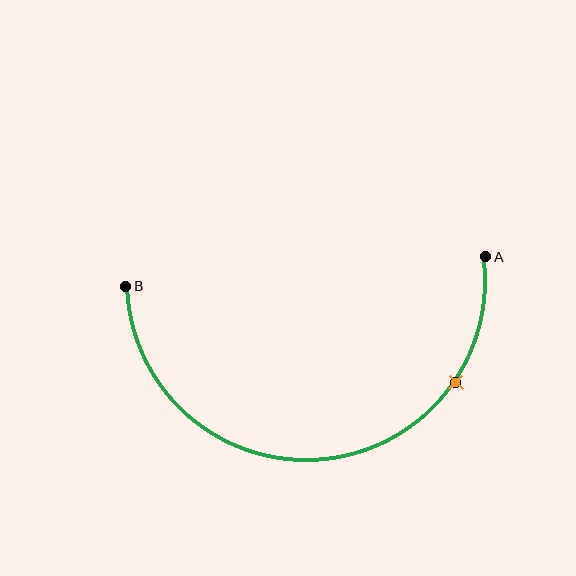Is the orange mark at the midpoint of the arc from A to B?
No. The orange mark lies on the arc but is closer to endpoint A. The arc midpoint would be at the point on the curve equidistant along the arc from both A and B.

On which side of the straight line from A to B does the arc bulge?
The arc bulges below the straight line connecting A and B.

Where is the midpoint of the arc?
The arc midpoint is the point on the curve farthest from the straight line joining A and B. It sits below that line.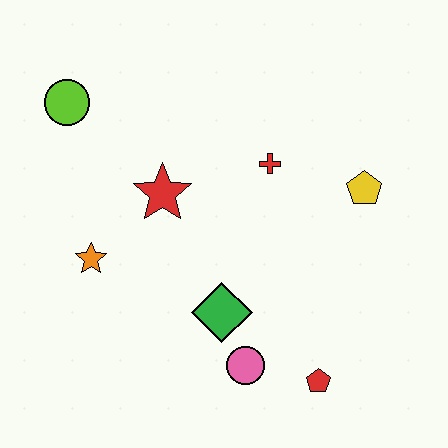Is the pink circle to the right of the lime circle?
Yes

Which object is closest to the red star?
The orange star is closest to the red star.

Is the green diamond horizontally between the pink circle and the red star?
Yes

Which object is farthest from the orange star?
The yellow pentagon is farthest from the orange star.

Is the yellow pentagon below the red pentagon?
No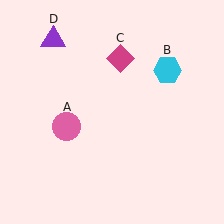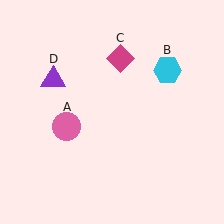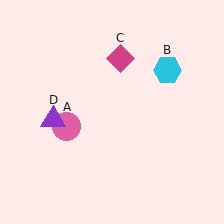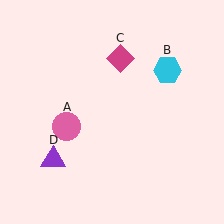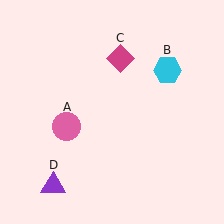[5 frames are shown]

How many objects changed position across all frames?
1 object changed position: purple triangle (object D).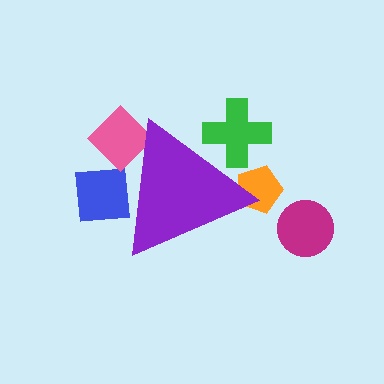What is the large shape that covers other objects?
A purple triangle.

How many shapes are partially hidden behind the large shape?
4 shapes are partially hidden.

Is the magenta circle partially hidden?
No, the magenta circle is fully visible.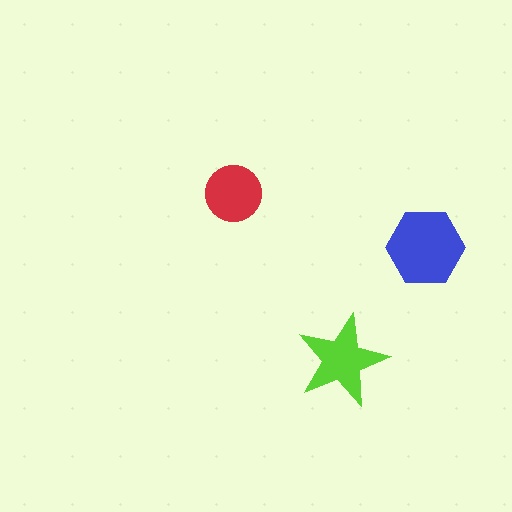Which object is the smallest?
The red circle.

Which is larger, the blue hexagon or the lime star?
The blue hexagon.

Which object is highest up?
The red circle is topmost.